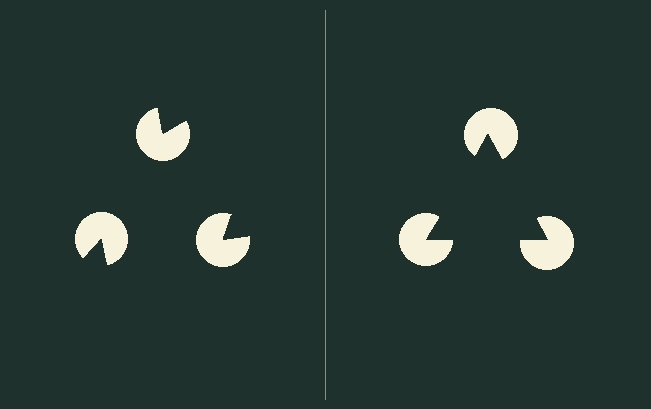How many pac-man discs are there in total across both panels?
6 — 3 on each side.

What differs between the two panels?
The pac-man discs are positioned identically on both sides; only the wedge orientations differ. On the right they align to a triangle; on the left they are misaligned.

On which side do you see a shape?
An illusory triangle appears on the right side. On the left side the wedge cuts are rotated, so no coherent shape forms.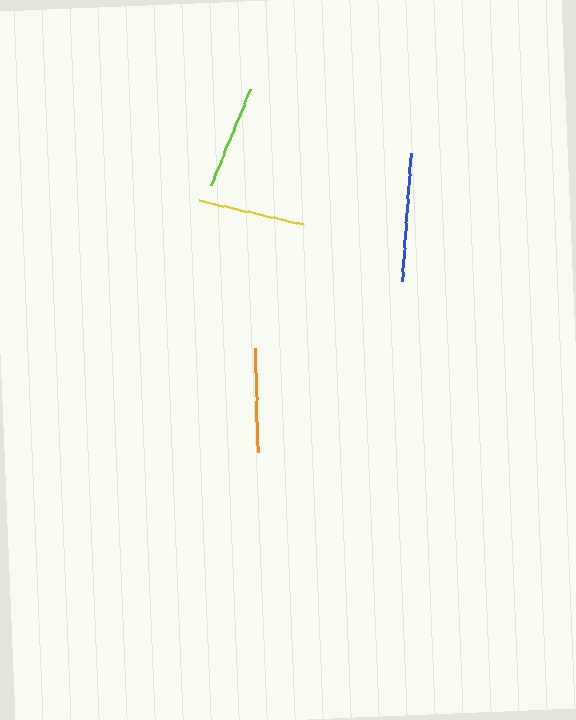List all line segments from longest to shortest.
From longest to shortest: blue, yellow, orange, lime.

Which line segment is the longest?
The blue line is the longest at approximately 128 pixels.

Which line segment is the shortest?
The lime line is the shortest at approximately 103 pixels.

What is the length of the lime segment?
The lime segment is approximately 103 pixels long.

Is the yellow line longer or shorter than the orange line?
The yellow line is longer than the orange line.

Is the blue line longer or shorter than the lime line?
The blue line is longer than the lime line.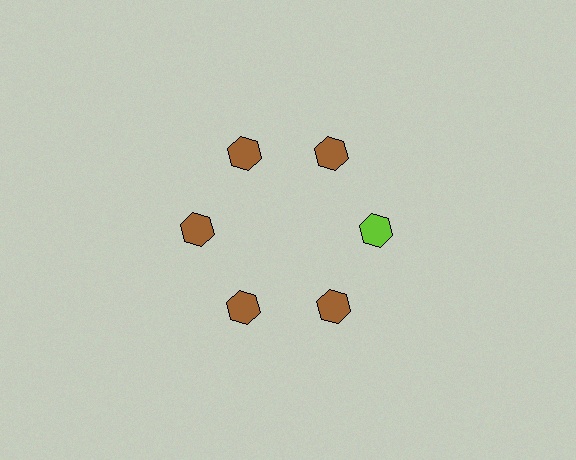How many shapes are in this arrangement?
There are 6 shapes arranged in a ring pattern.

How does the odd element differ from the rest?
It has a different color: lime instead of brown.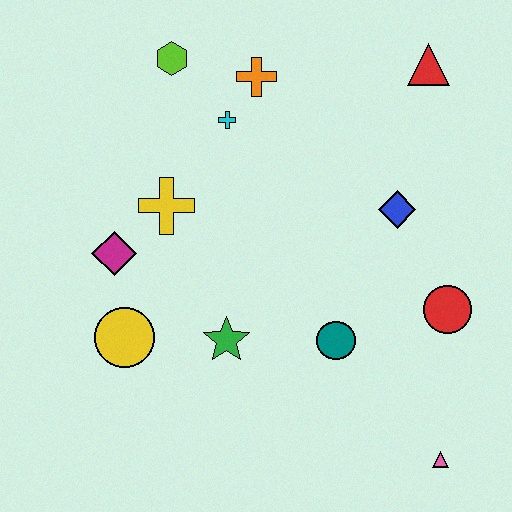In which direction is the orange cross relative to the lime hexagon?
The orange cross is to the right of the lime hexagon.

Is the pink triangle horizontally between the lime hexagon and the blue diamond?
No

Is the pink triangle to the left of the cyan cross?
No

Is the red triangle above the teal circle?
Yes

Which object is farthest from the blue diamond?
The yellow circle is farthest from the blue diamond.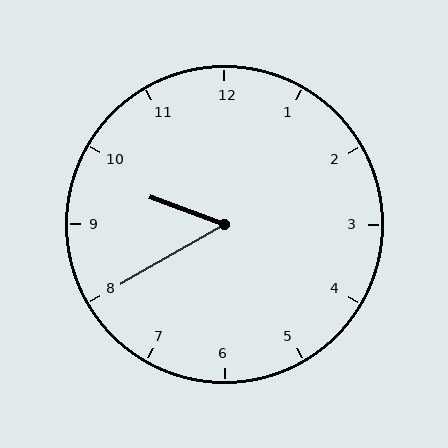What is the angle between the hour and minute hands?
Approximately 50 degrees.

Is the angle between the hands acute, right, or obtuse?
It is acute.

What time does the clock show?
9:40.